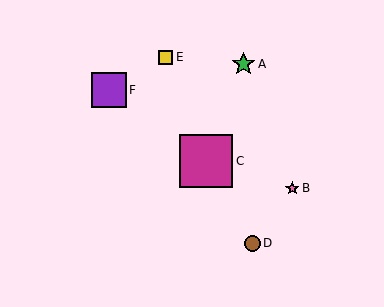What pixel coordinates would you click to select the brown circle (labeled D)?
Click at (252, 243) to select the brown circle D.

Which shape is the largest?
The magenta square (labeled C) is the largest.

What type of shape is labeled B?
Shape B is a pink star.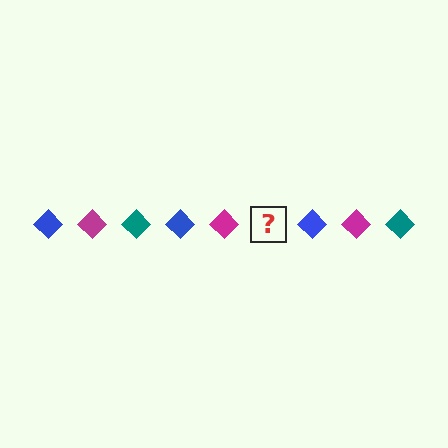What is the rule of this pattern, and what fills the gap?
The rule is that the pattern cycles through blue, magenta, teal diamonds. The gap should be filled with a teal diamond.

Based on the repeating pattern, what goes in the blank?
The blank should be a teal diamond.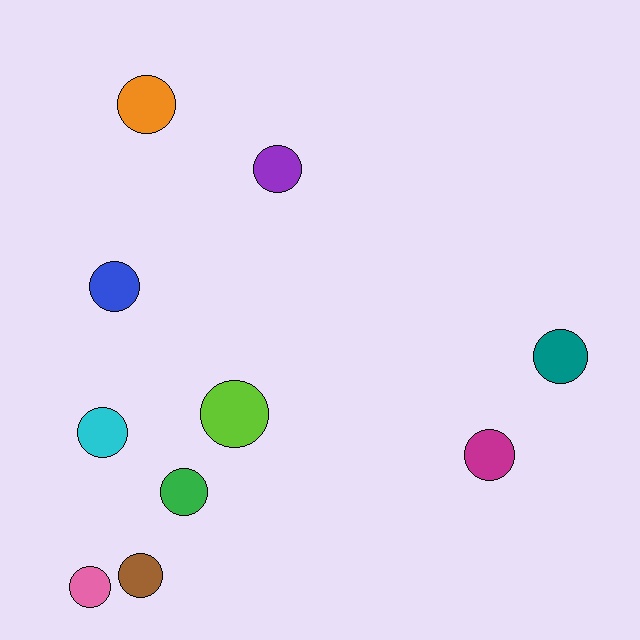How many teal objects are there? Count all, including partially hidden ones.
There is 1 teal object.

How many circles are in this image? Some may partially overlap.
There are 10 circles.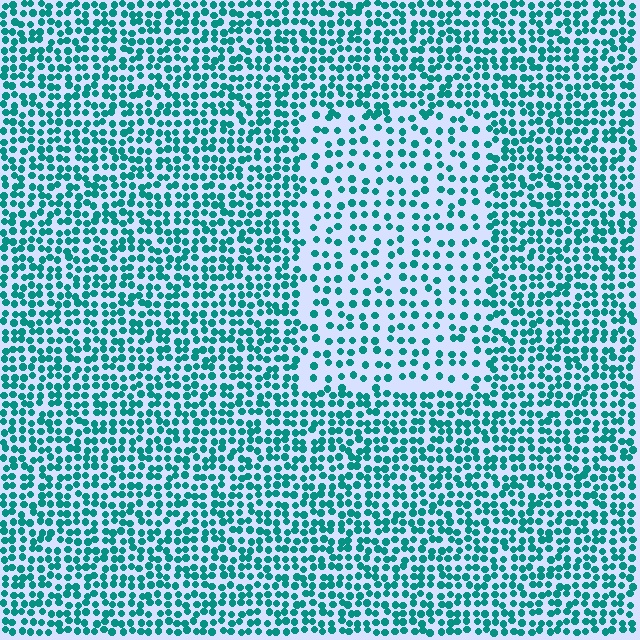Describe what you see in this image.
The image contains small teal elements arranged at two different densities. A rectangle-shaped region is visible where the elements are less densely packed than the surrounding area.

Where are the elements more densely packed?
The elements are more densely packed outside the rectangle boundary.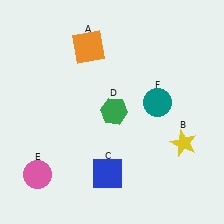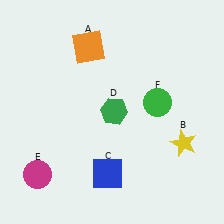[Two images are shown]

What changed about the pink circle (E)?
In Image 1, E is pink. In Image 2, it changed to magenta.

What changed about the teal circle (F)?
In Image 1, F is teal. In Image 2, it changed to green.